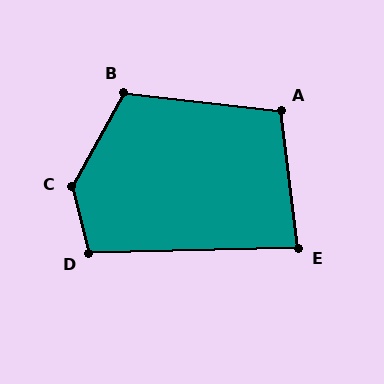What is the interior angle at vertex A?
Approximately 104 degrees (obtuse).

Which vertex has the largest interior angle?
C, at approximately 137 degrees.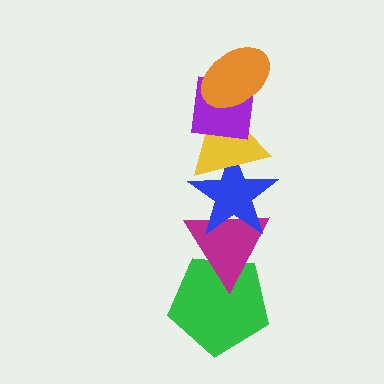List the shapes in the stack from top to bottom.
From top to bottom: the orange ellipse, the purple square, the yellow triangle, the blue star, the magenta triangle, the green pentagon.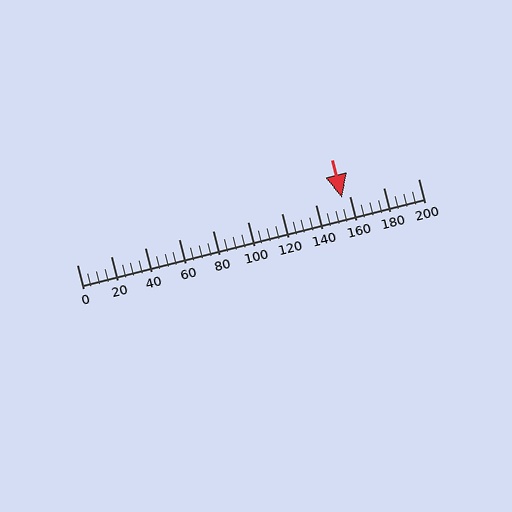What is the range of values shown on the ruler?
The ruler shows values from 0 to 200.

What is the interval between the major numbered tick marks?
The major tick marks are spaced 20 units apart.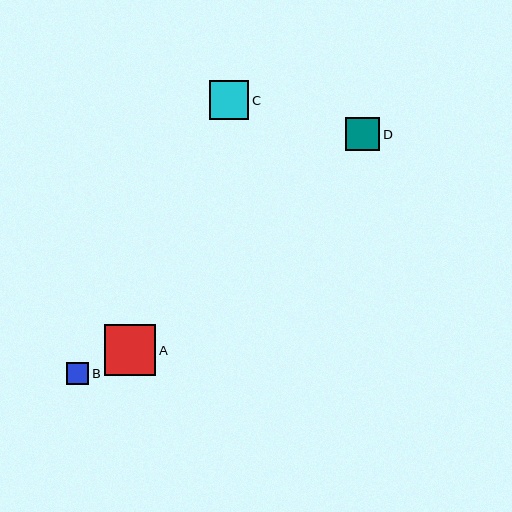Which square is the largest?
Square A is the largest with a size of approximately 51 pixels.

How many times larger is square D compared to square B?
Square D is approximately 1.5 times the size of square B.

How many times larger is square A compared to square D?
Square A is approximately 1.5 times the size of square D.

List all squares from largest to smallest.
From largest to smallest: A, C, D, B.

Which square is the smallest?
Square B is the smallest with a size of approximately 22 pixels.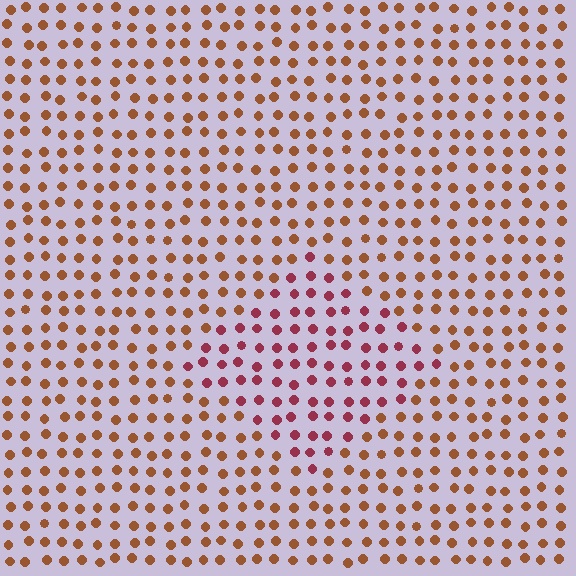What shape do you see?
I see a diamond.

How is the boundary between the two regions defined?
The boundary is defined purely by a slight shift in hue (about 38 degrees). Spacing, size, and orientation are identical on both sides.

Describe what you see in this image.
The image is filled with small brown elements in a uniform arrangement. A diamond-shaped region is visible where the elements are tinted to a slightly different hue, forming a subtle color boundary.